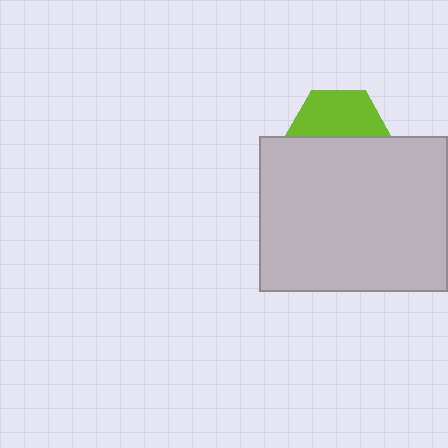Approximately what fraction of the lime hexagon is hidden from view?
Roughly 52% of the lime hexagon is hidden behind the light gray rectangle.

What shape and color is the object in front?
The object in front is a light gray rectangle.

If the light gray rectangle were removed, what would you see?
You would see the complete lime hexagon.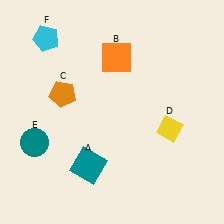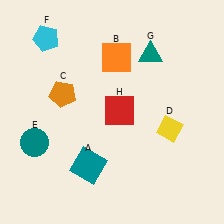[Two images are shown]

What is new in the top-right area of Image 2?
A red square (H) was added in the top-right area of Image 2.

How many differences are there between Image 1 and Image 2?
There are 2 differences between the two images.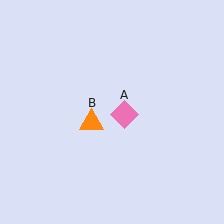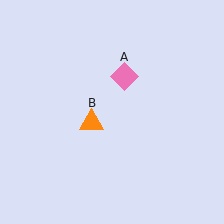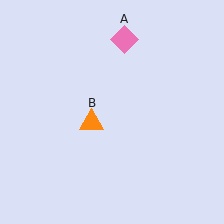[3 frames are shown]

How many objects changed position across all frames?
1 object changed position: pink diamond (object A).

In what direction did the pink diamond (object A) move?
The pink diamond (object A) moved up.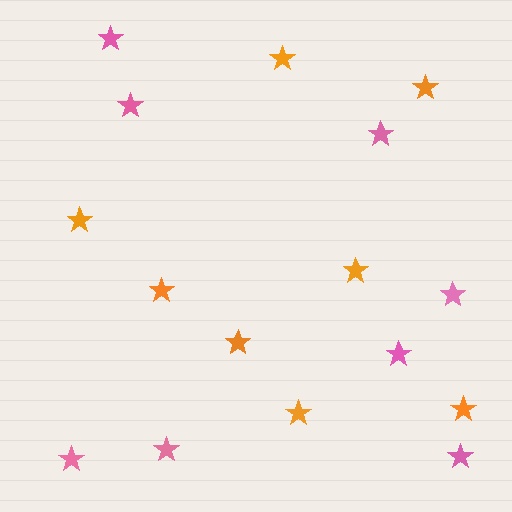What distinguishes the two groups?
There are 2 groups: one group of pink stars (8) and one group of orange stars (8).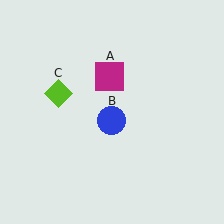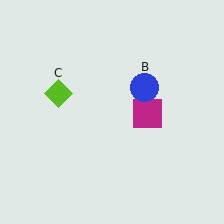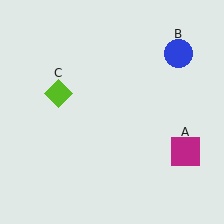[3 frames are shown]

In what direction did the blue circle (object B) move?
The blue circle (object B) moved up and to the right.